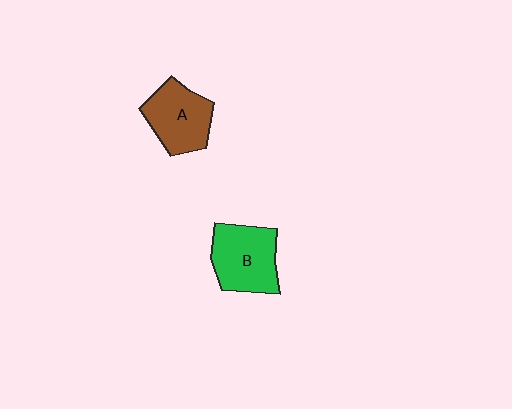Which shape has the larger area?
Shape B (green).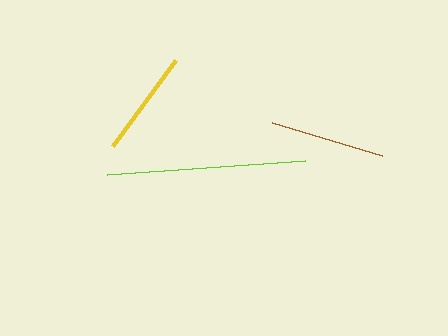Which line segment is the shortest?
The yellow line is the shortest at approximately 106 pixels.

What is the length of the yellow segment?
The yellow segment is approximately 106 pixels long.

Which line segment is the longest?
The lime line is the longest at approximately 199 pixels.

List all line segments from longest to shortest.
From longest to shortest: lime, brown, yellow.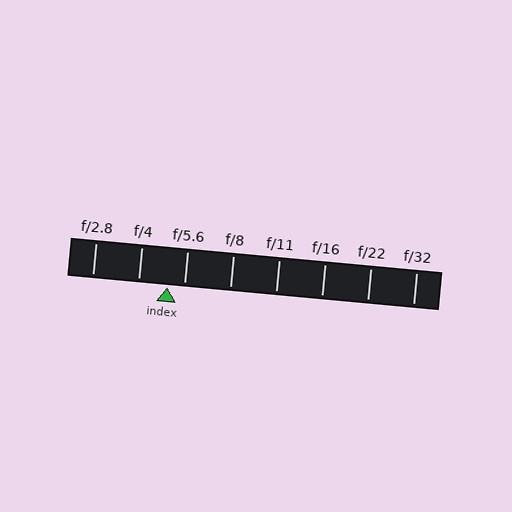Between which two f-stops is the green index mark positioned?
The index mark is between f/4 and f/5.6.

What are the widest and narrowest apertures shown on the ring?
The widest aperture shown is f/2.8 and the narrowest is f/32.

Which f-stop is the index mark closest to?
The index mark is closest to f/5.6.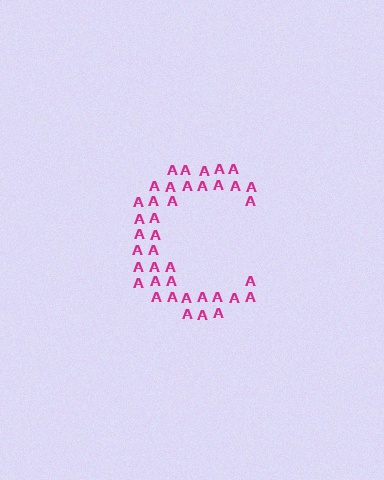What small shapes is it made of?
It is made of small letter A's.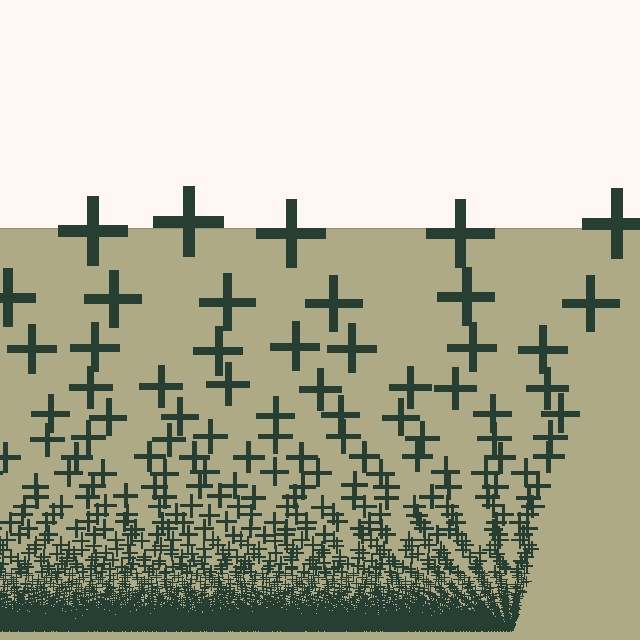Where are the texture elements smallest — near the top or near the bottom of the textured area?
Near the bottom.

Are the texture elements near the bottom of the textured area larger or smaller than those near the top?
Smaller. The gradient is inverted — elements near the bottom are smaller and denser.